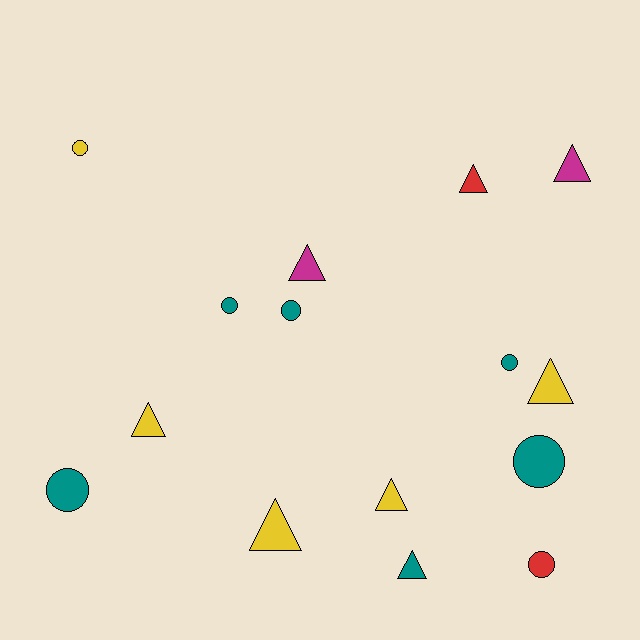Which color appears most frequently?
Teal, with 6 objects.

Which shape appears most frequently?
Triangle, with 8 objects.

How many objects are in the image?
There are 15 objects.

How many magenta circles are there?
There are no magenta circles.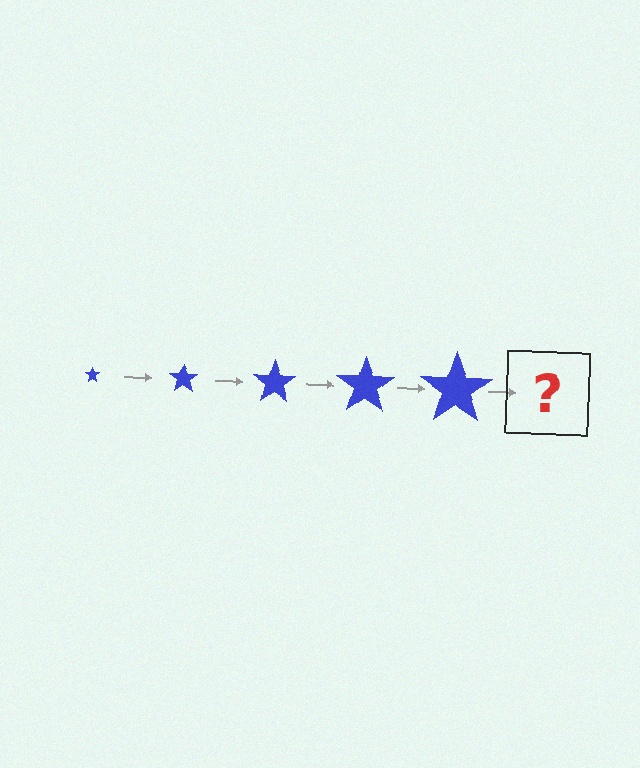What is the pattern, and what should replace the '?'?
The pattern is that the star gets progressively larger each step. The '?' should be a blue star, larger than the previous one.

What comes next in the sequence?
The next element should be a blue star, larger than the previous one.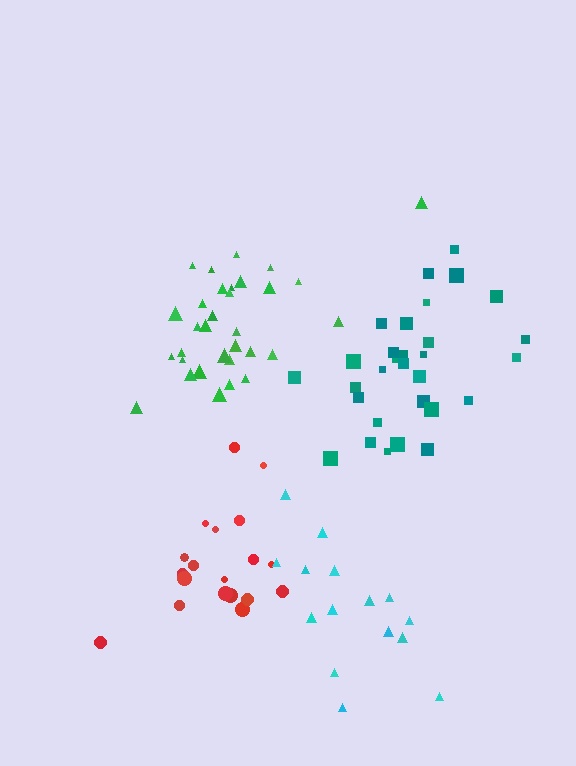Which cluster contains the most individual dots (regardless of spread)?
Green (32).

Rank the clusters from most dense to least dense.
green, teal, red, cyan.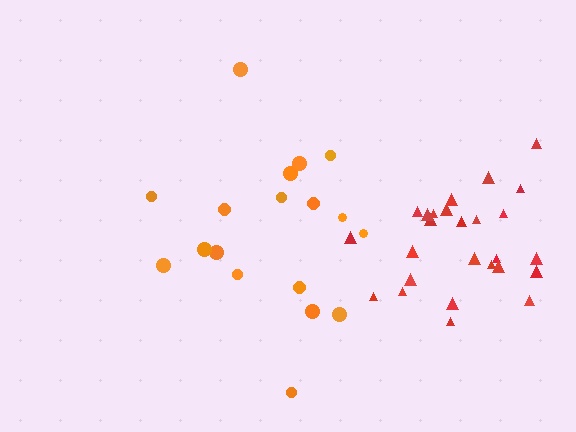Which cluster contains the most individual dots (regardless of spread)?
Red (26).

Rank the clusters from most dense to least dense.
red, orange.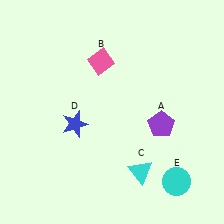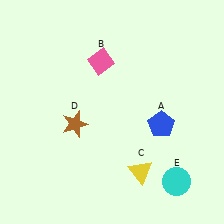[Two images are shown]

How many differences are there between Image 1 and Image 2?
There are 3 differences between the two images.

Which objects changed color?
A changed from purple to blue. C changed from cyan to yellow. D changed from blue to brown.